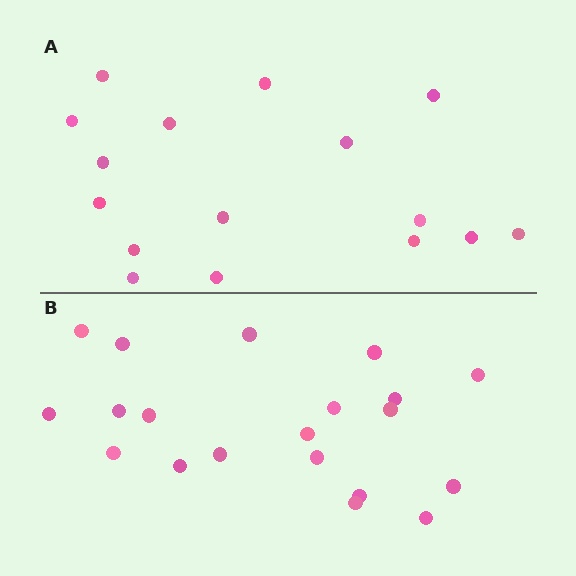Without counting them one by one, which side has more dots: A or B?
Region B (the bottom region) has more dots.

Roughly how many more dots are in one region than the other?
Region B has about 4 more dots than region A.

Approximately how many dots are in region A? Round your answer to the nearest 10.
About 20 dots. (The exact count is 16, which rounds to 20.)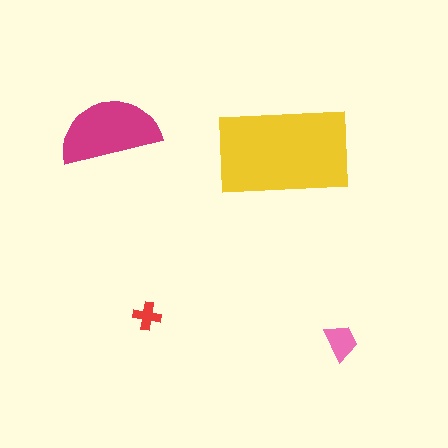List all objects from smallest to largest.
The red cross, the pink trapezoid, the magenta semicircle, the yellow rectangle.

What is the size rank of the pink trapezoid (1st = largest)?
3rd.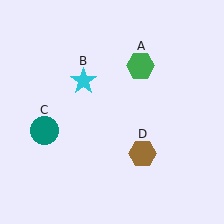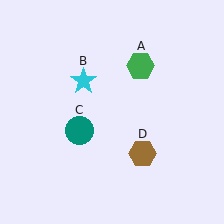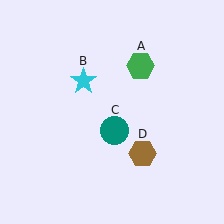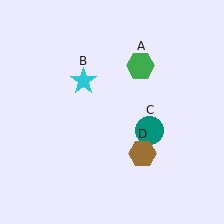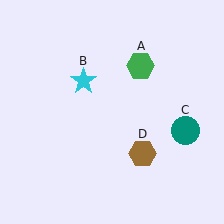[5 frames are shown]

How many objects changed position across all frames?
1 object changed position: teal circle (object C).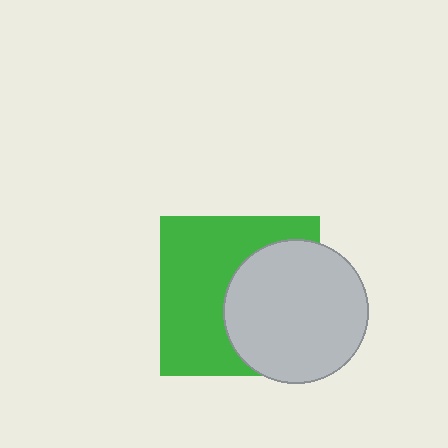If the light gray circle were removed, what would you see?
You would see the complete green square.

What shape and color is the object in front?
The object in front is a light gray circle.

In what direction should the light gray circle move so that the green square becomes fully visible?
The light gray circle should move right. That is the shortest direction to clear the overlap and leave the green square fully visible.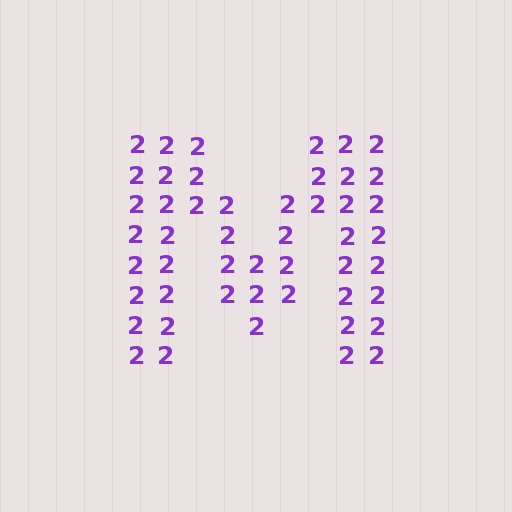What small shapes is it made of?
It is made of small digit 2's.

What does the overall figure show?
The overall figure shows the letter M.